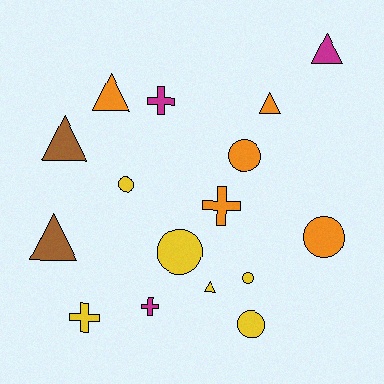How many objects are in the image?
There are 16 objects.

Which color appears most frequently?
Yellow, with 6 objects.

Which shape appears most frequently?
Triangle, with 6 objects.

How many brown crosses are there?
There are no brown crosses.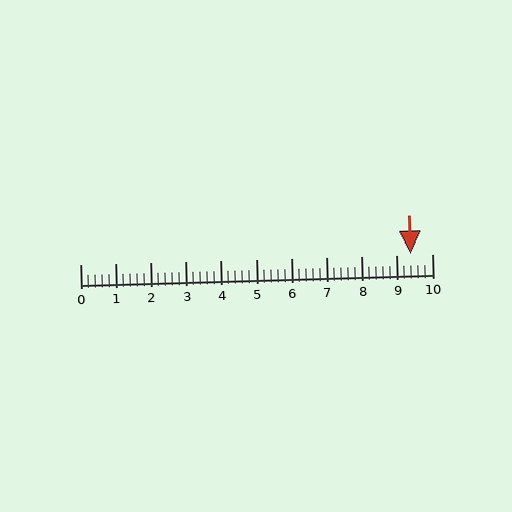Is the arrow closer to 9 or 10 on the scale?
The arrow is closer to 9.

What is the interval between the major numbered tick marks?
The major tick marks are spaced 1 units apart.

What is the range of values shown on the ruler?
The ruler shows values from 0 to 10.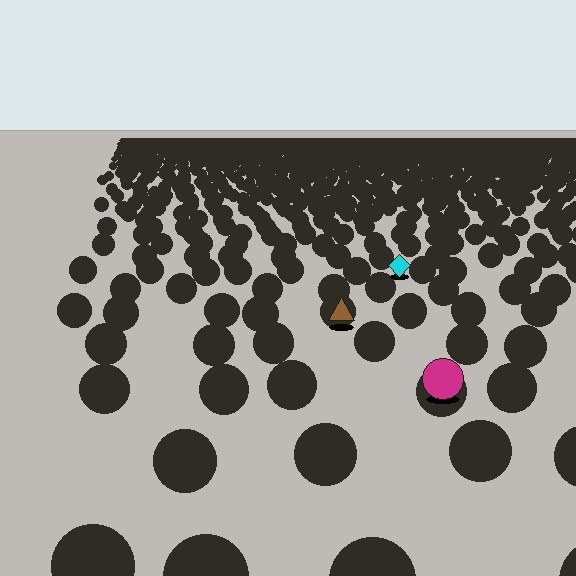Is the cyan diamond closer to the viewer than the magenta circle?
No. The magenta circle is closer — you can tell from the texture gradient: the ground texture is coarser near it.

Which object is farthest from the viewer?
The cyan diamond is farthest from the viewer. It appears smaller and the ground texture around it is denser.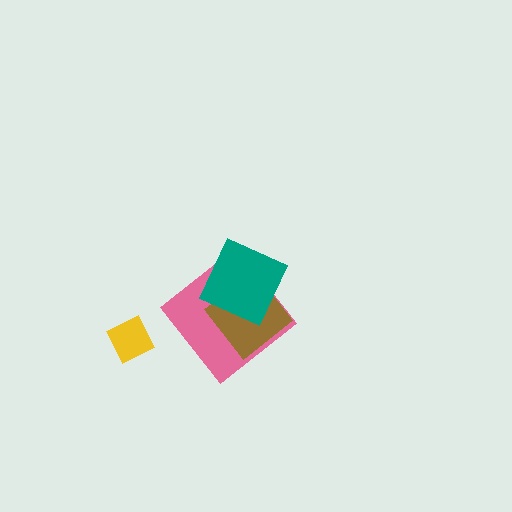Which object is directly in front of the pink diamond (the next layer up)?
The brown diamond is directly in front of the pink diamond.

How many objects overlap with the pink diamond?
2 objects overlap with the pink diamond.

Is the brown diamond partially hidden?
Yes, it is partially covered by another shape.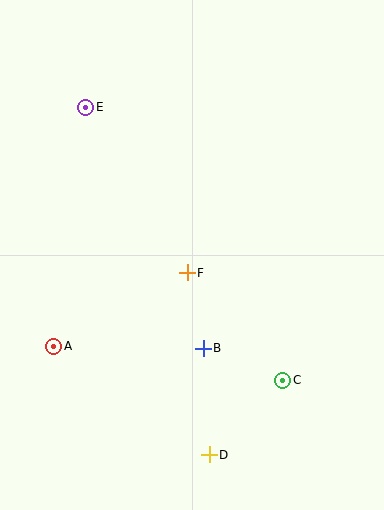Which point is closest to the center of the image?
Point F at (187, 273) is closest to the center.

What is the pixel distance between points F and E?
The distance between F and E is 194 pixels.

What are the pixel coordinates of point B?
Point B is at (203, 349).